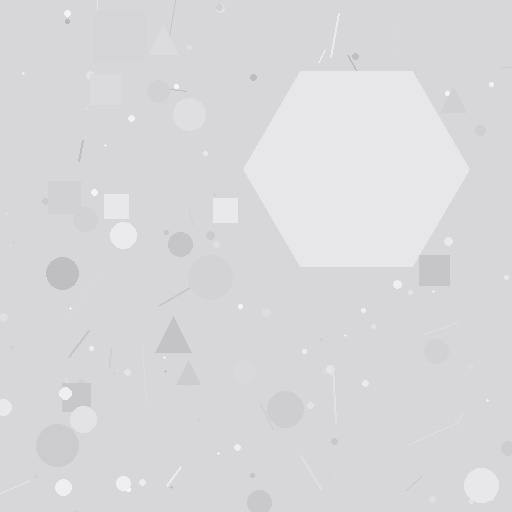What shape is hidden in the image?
A hexagon is hidden in the image.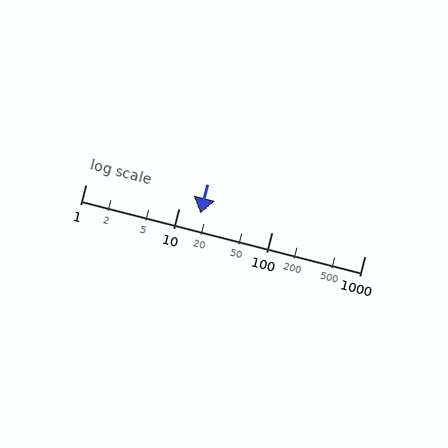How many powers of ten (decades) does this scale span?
The scale spans 3 decades, from 1 to 1000.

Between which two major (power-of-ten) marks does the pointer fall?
The pointer is between 10 and 100.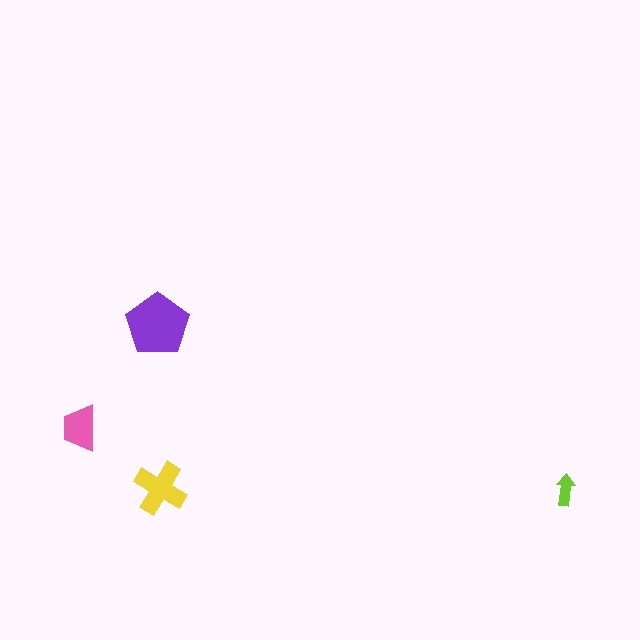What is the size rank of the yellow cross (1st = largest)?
2nd.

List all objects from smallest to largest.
The lime arrow, the pink trapezoid, the yellow cross, the purple pentagon.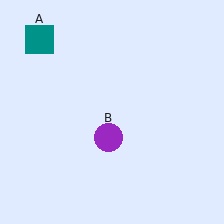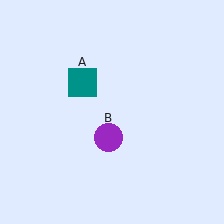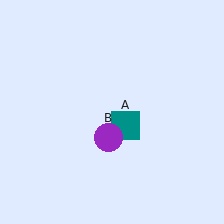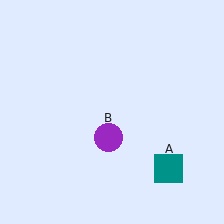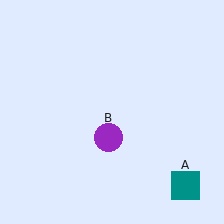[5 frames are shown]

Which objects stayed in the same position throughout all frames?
Purple circle (object B) remained stationary.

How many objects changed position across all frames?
1 object changed position: teal square (object A).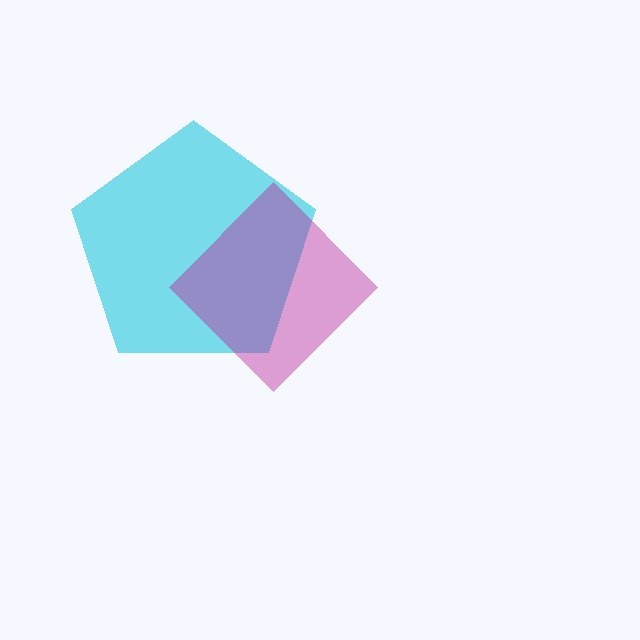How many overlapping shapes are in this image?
There are 2 overlapping shapes in the image.